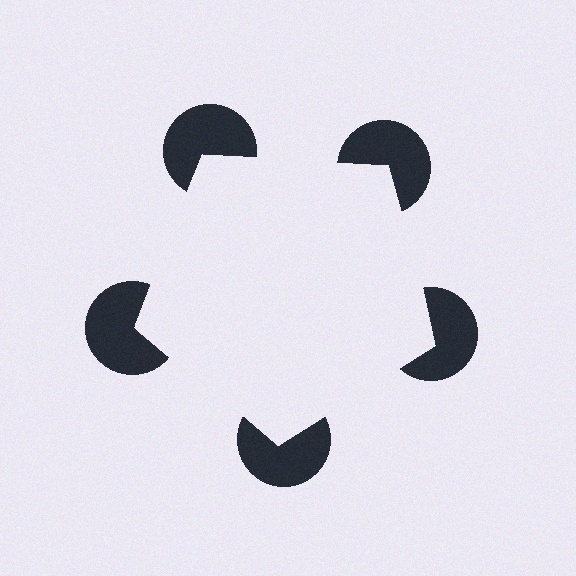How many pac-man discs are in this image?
There are 5 — one at each vertex of the illusory pentagon.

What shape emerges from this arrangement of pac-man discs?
An illusory pentagon — its edges are inferred from the aligned wedge cuts in the pac-man discs, not physically drawn.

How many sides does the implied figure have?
5 sides.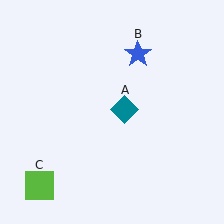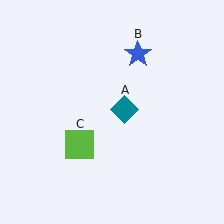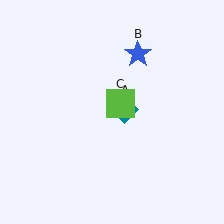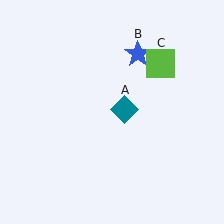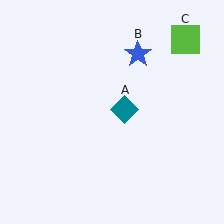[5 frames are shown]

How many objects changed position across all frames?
1 object changed position: lime square (object C).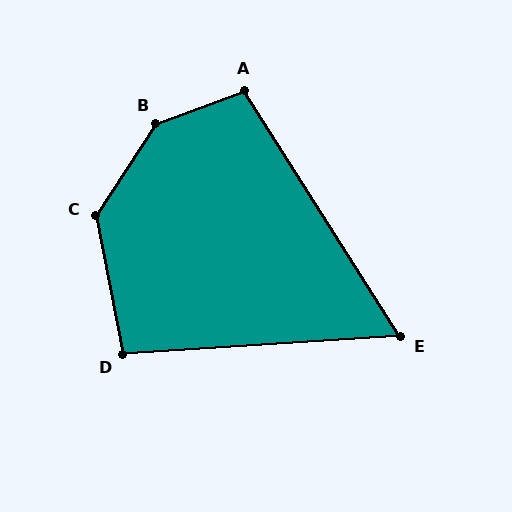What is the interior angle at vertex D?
Approximately 98 degrees (obtuse).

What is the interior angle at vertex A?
Approximately 102 degrees (obtuse).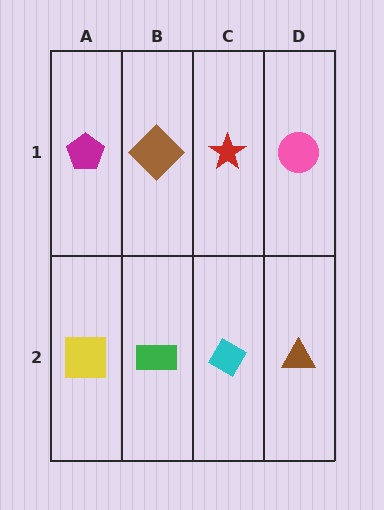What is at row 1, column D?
A pink circle.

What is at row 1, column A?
A magenta pentagon.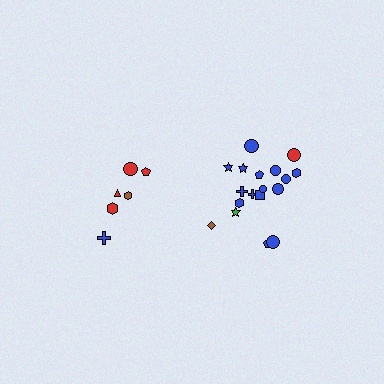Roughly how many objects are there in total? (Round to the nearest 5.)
Roughly 25 objects in total.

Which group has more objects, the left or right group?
The right group.